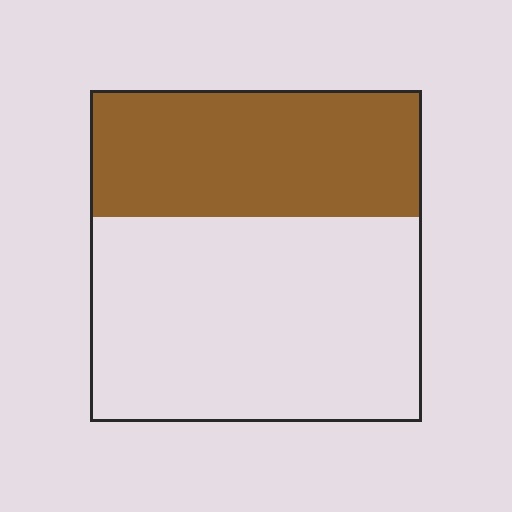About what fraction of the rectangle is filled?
About three eighths (3/8).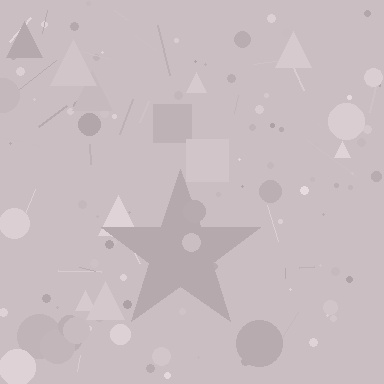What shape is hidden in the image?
A star is hidden in the image.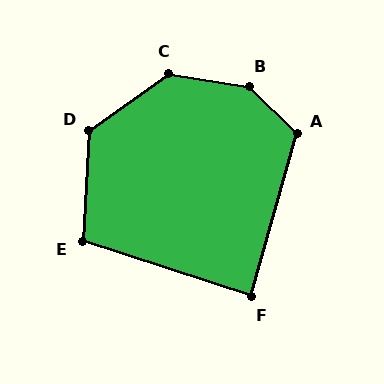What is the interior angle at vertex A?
Approximately 119 degrees (obtuse).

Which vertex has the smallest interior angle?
F, at approximately 87 degrees.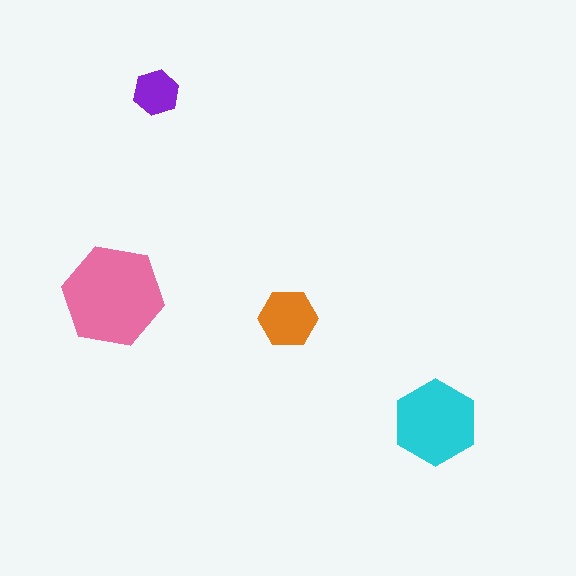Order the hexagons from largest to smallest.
the pink one, the cyan one, the orange one, the purple one.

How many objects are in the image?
There are 4 objects in the image.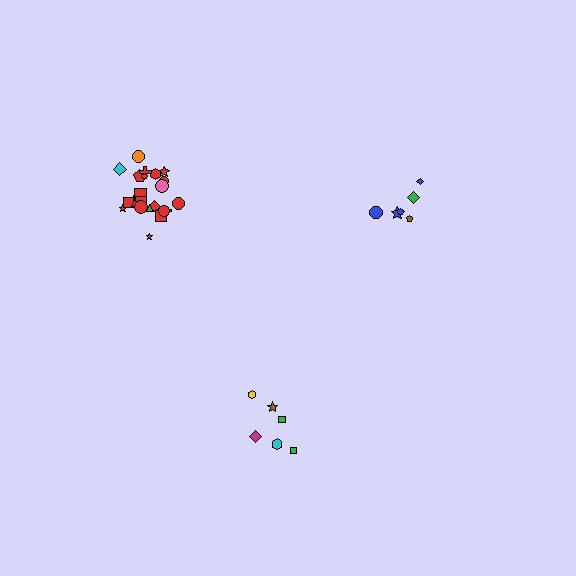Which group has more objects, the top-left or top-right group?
The top-left group.